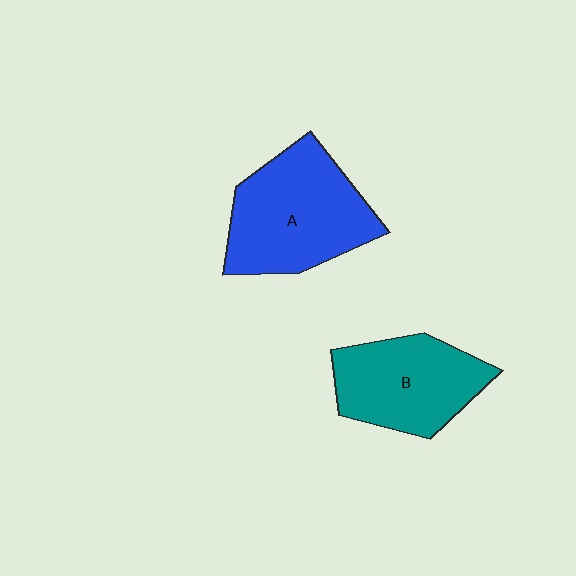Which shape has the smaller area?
Shape B (teal).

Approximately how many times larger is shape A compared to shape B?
Approximately 1.2 times.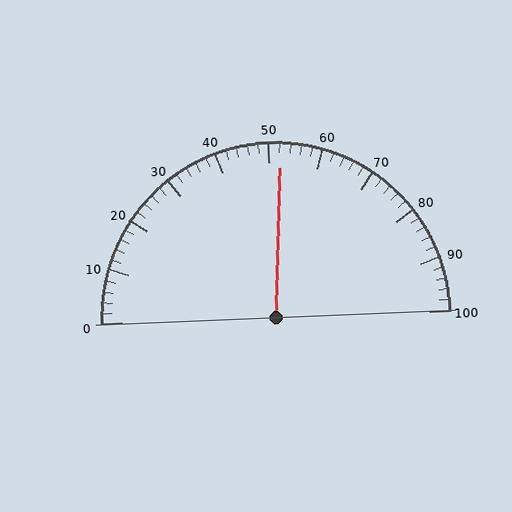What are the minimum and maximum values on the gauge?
The gauge ranges from 0 to 100.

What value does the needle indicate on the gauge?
The needle indicates approximately 52.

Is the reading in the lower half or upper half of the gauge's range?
The reading is in the upper half of the range (0 to 100).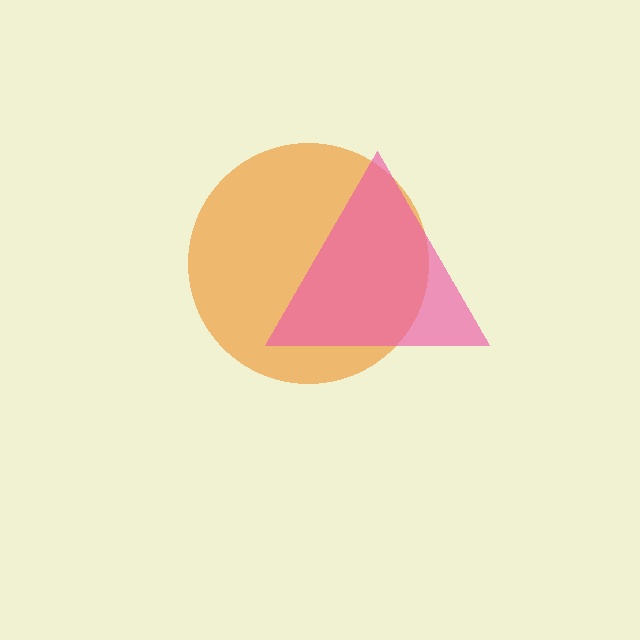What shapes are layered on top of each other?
The layered shapes are: an orange circle, a pink triangle.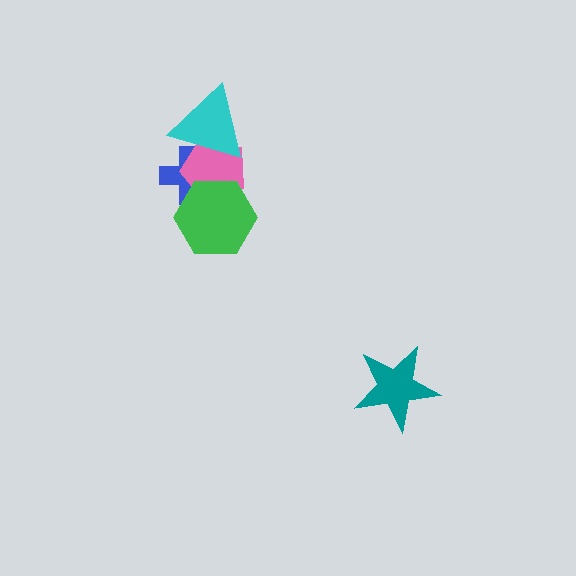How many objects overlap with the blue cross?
3 objects overlap with the blue cross.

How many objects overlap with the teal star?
0 objects overlap with the teal star.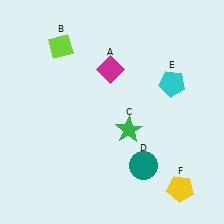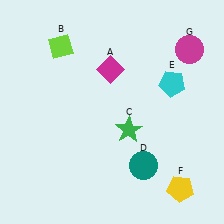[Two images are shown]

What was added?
A magenta circle (G) was added in Image 2.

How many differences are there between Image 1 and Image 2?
There is 1 difference between the two images.